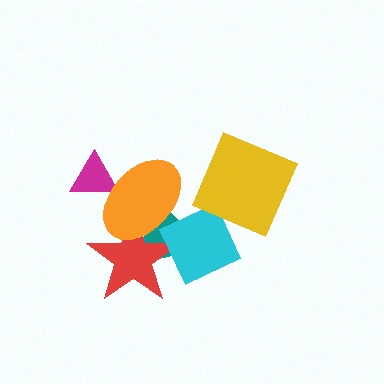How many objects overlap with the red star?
3 objects overlap with the red star.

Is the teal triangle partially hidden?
Yes, it is partially covered by another shape.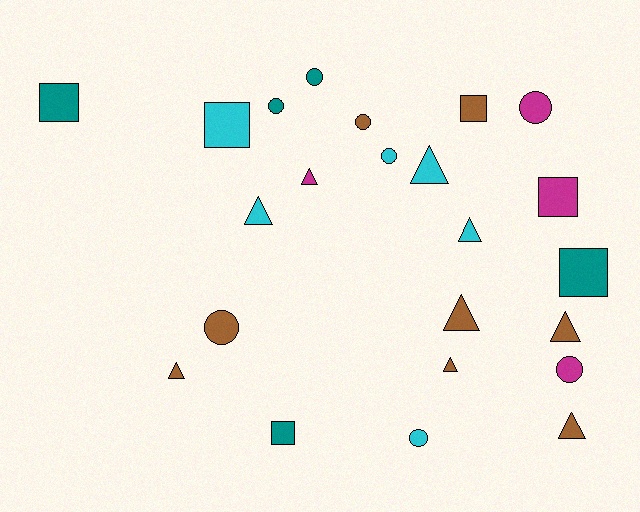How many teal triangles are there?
There are no teal triangles.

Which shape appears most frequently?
Triangle, with 9 objects.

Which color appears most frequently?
Brown, with 8 objects.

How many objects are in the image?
There are 23 objects.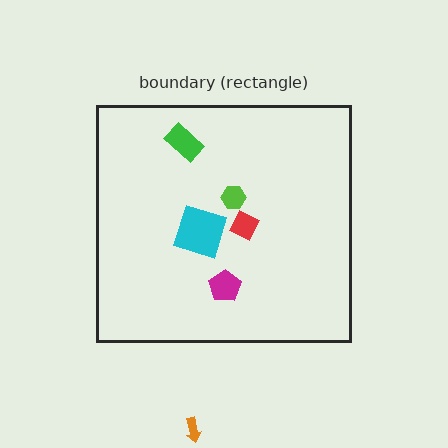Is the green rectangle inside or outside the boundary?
Inside.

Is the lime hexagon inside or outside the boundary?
Inside.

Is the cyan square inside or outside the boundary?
Inside.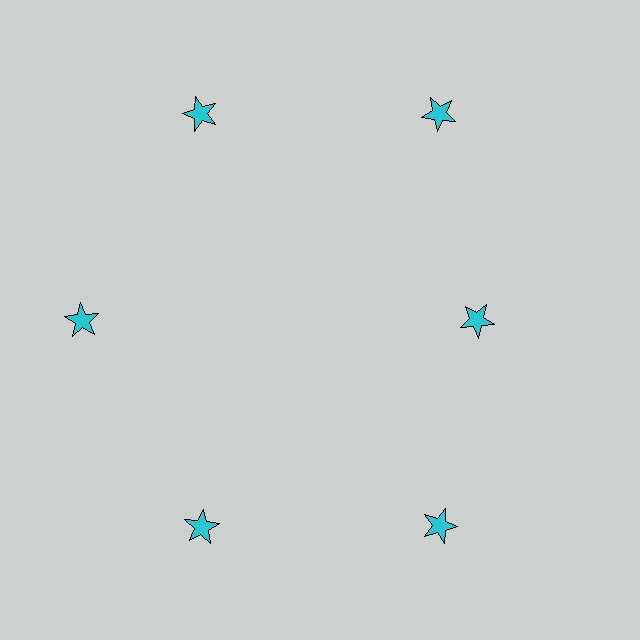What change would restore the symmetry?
The symmetry would be restored by moving it outward, back onto the ring so that all 6 stars sit at equal angles and equal distance from the center.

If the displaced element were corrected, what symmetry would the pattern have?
It would have 6-fold rotational symmetry — the pattern would map onto itself every 60 degrees.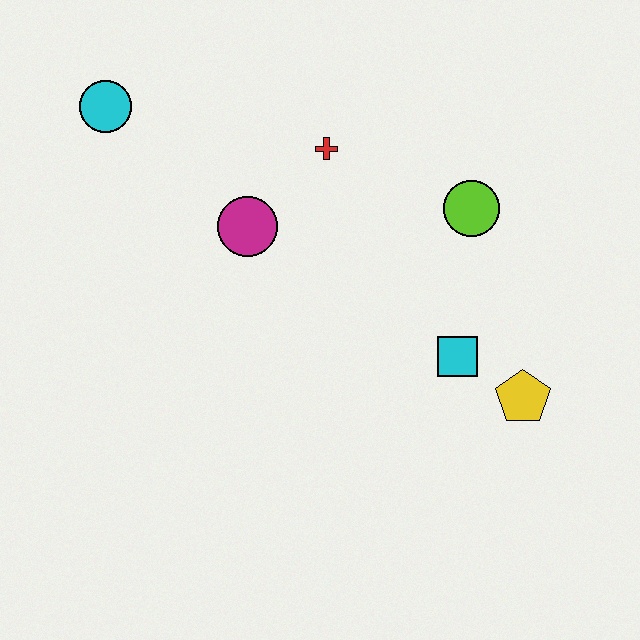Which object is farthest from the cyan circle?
The yellow pentagon is farthest from the cyan circle.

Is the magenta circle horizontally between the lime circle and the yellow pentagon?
No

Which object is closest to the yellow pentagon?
The cyan square is closest to the yellow pentagon.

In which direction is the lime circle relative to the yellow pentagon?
The lime circle is above the yellow pentagon.